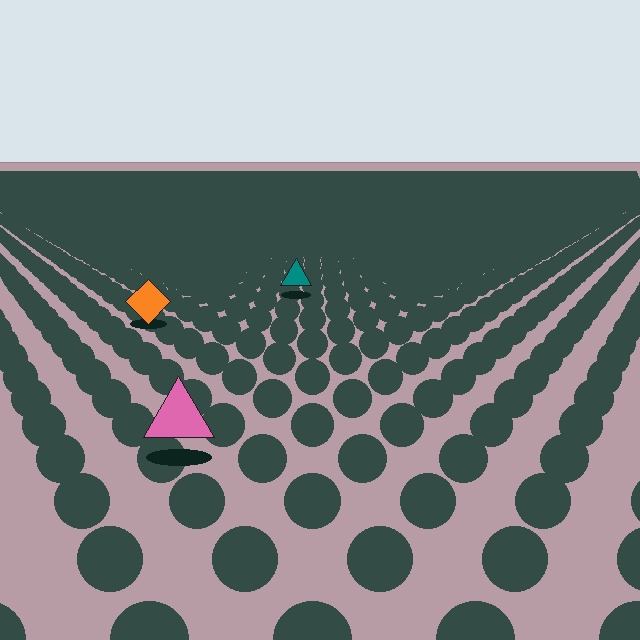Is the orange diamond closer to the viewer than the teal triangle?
Yes. The orange diamond is closer — you can tell from the texture gradient: the ground texture is coarser near it.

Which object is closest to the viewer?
The pink triangle is closest. The texture marks near it are larger and more spread out.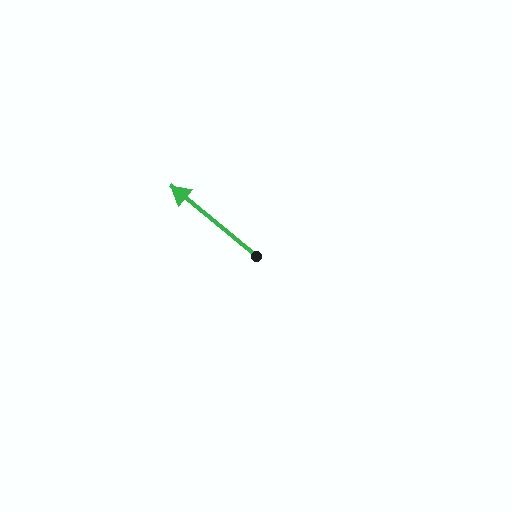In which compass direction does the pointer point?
Northwest.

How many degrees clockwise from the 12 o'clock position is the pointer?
Approximately 310 degrees.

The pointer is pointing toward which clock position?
Roughly 10 o'clock.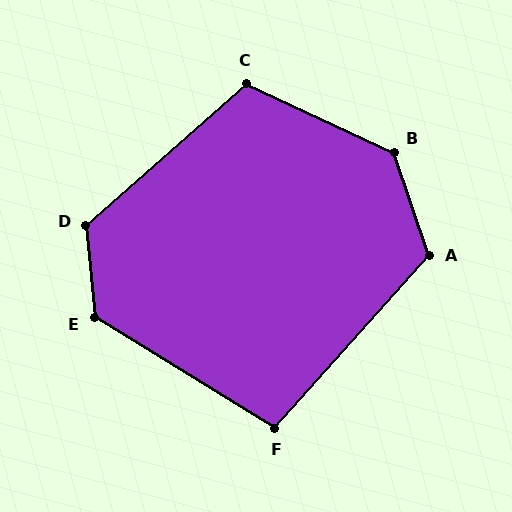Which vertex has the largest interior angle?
B, at approximately 133 degrees.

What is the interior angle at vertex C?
Approximately 113 degrees (obtuse).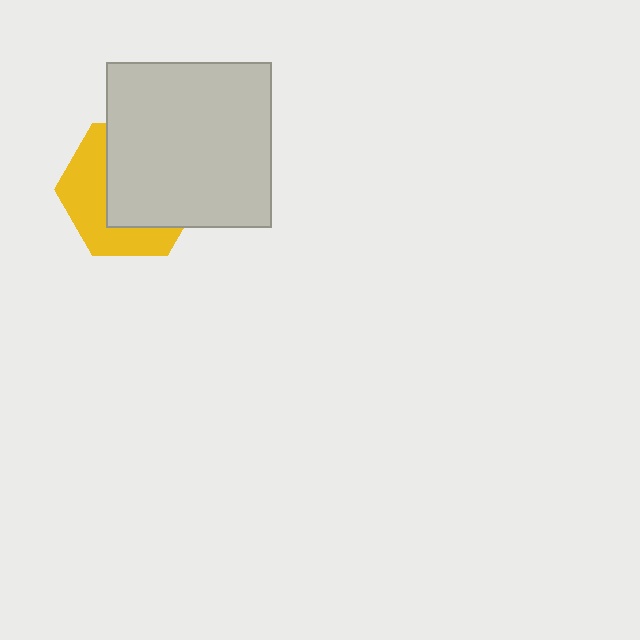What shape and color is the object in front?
The object in front is a light gray square.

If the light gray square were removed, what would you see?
You would see the complete yellow hexagon.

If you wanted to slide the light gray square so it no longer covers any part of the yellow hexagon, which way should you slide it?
Slide it toward the upper-right — that is the most direct way to separate the two shapes.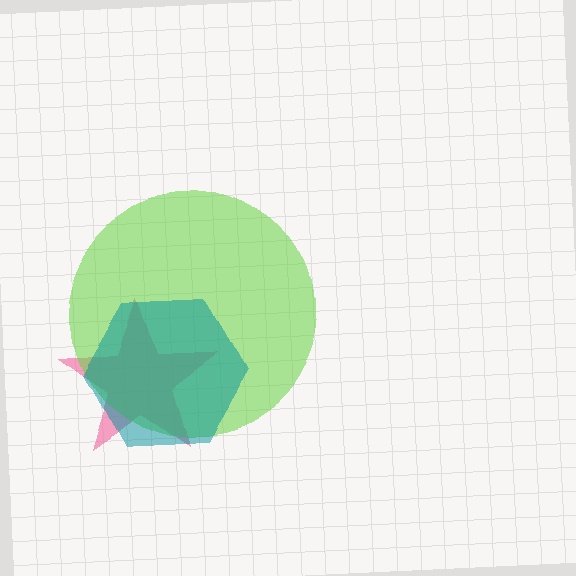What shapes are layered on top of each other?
The layered shapes are: a pink star, a lime circle, a teal hexagon.